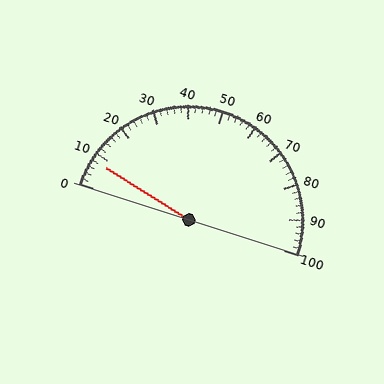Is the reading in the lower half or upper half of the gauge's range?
The reading is in the lower half of the range (0 to 100).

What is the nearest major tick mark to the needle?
The nearest major tick mark is 10.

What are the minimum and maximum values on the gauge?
The gauge ranges from 0 to 100.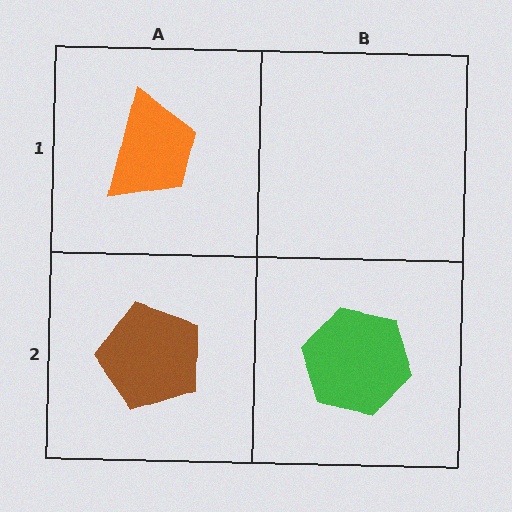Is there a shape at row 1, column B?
No, that cell is empty.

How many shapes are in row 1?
1 shape.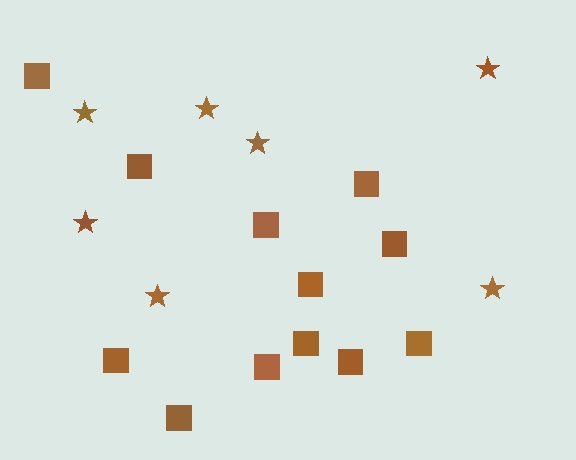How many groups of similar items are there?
There are 2 groups: one group of stars (7) and one group of squares (12).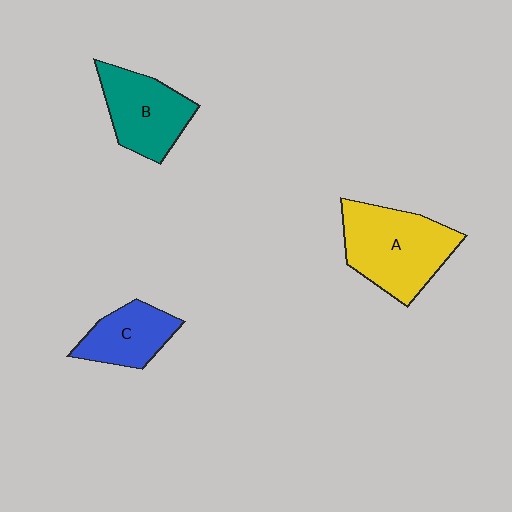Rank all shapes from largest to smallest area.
From largest to smallest: A (yellow), B (teal), C (blue).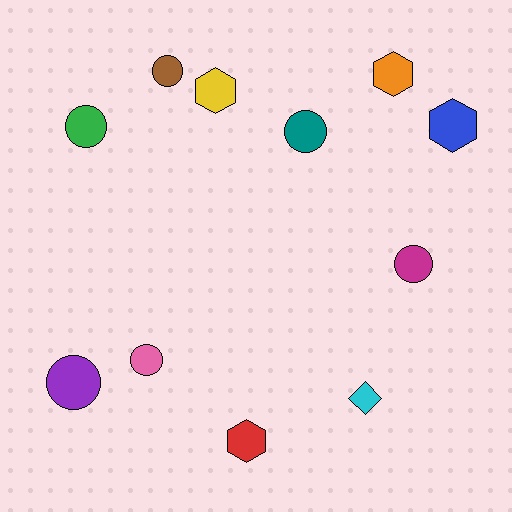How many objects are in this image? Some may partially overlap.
There are 11 objects.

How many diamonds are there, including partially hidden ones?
There is 1 diamond.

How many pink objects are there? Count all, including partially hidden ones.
There is 1 pink object.